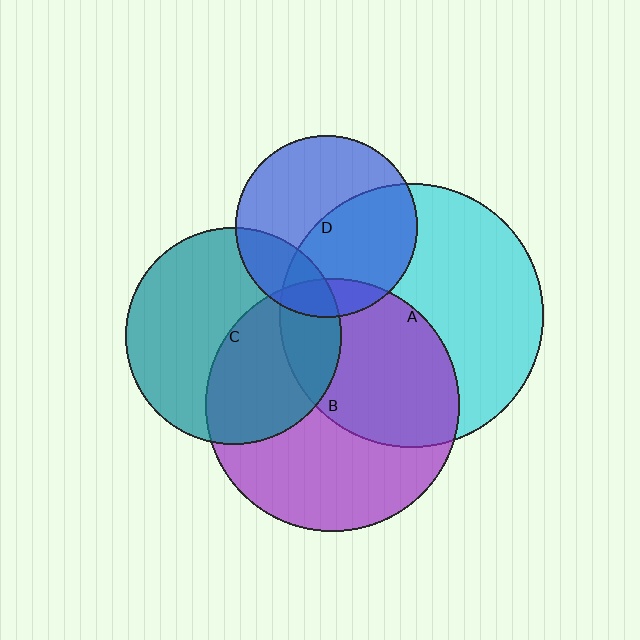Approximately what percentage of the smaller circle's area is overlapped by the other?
Approximately 45%.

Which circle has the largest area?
Circle A (cyan).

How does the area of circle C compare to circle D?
Approximately 1.4 times.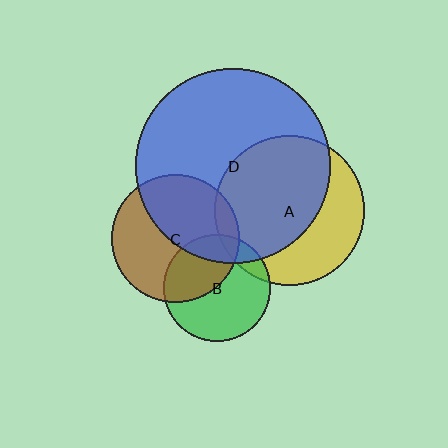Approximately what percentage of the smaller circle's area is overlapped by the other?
Approximately 10%.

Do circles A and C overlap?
Yes.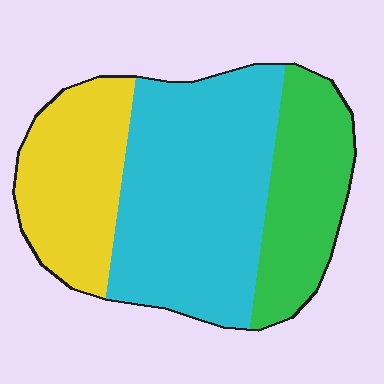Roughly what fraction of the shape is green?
Green takes up about one quarter (1/4) of the shape.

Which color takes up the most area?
Cyan, at roughly 50%.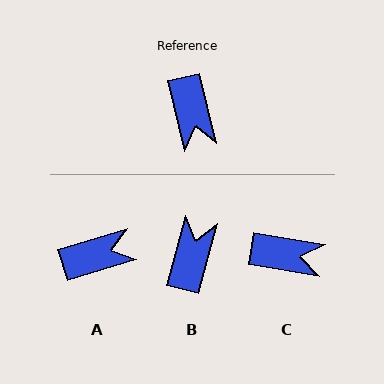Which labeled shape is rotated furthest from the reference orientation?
B, about 151 degrees away.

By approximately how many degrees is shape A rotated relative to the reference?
Approximately 93 degrees counter-clockwise.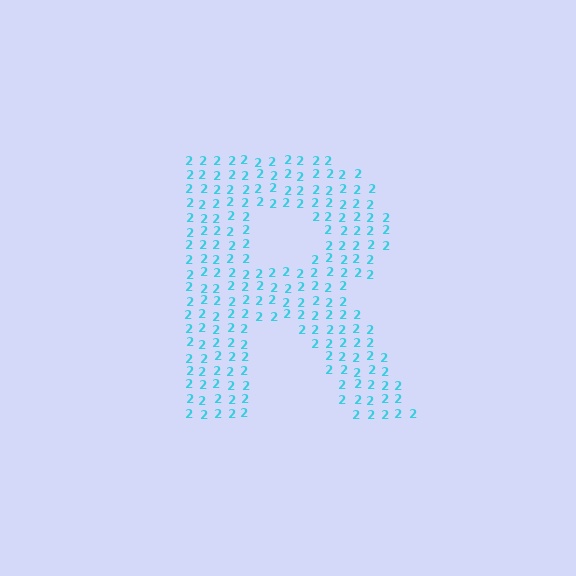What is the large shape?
The large shape is the letter R.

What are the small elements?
The small elements are digit 2's.